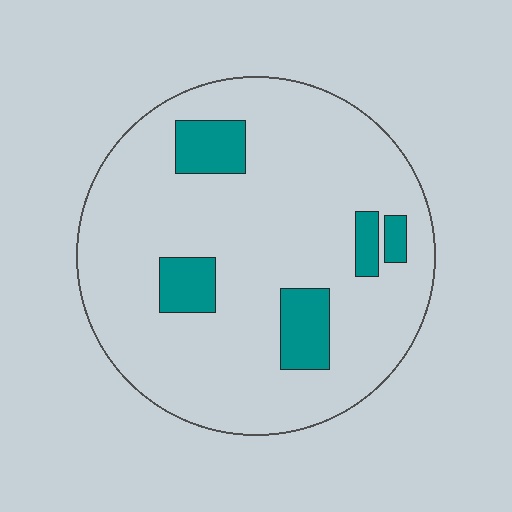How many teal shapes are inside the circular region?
5.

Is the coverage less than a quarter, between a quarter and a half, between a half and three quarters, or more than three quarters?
Less than a quarter.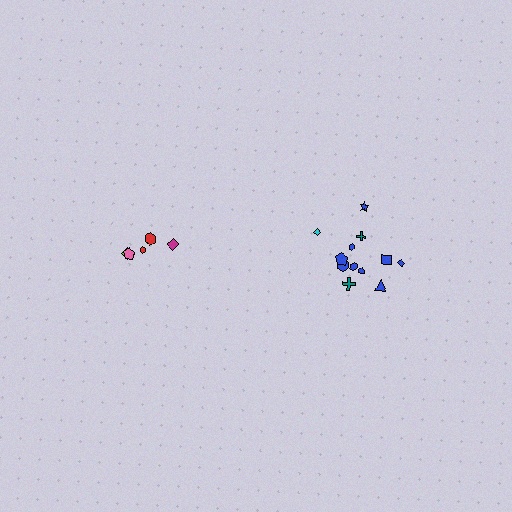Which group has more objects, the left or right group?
The right group.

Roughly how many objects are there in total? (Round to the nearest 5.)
Roughly 15 objects in total.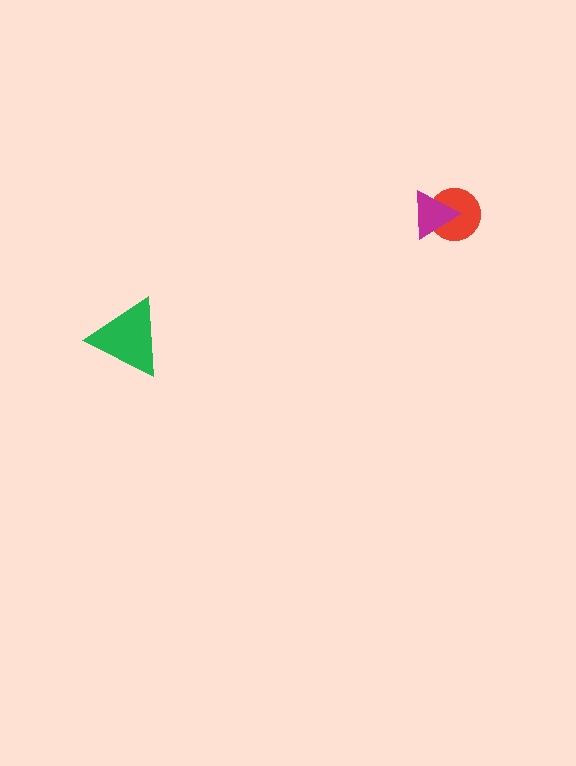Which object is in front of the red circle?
The magenta triangle is in front of the red circle.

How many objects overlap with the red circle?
1 object overlaps with the red circle.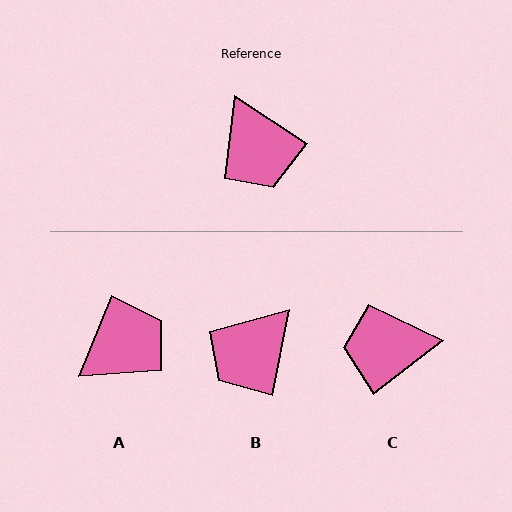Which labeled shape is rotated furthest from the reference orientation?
C, about 109 degrees away.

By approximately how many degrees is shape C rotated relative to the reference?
Approximately 109 degrees clockwise.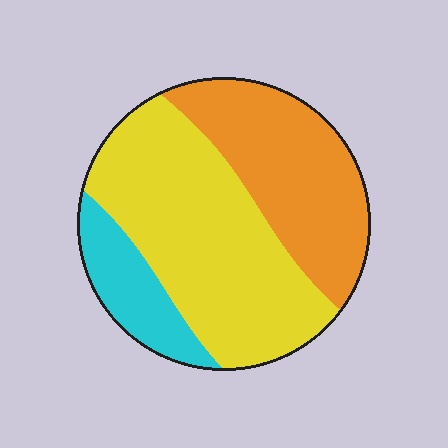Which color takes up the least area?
Cyan, at roughly 15%.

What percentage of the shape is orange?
Orange covers roughly 35% of the shape.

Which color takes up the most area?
Yellow, at roughly 50%.